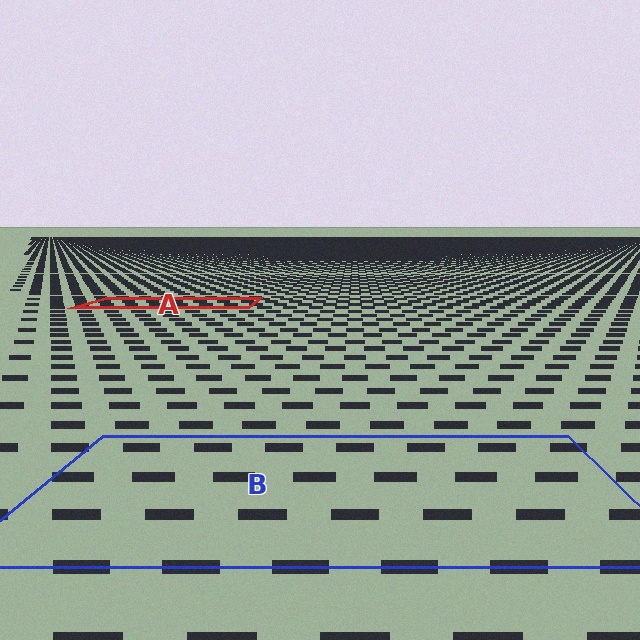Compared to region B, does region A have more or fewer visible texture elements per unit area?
Region A has more texture elements per unit area — they are packed more densely because it is farther away.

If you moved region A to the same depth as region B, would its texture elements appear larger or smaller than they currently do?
They would appear larger. At a closer depth, the same texture elements are projected at a bigger on-screen size.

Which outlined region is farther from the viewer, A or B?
Region A is farther from the viewer — the texture elements inside it appear smaller and more densely packed.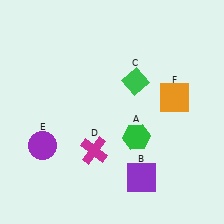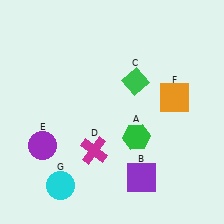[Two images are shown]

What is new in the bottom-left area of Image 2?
A cyan circle (G) was added in the bottom-left area of Image 2.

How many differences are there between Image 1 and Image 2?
There is 1 difference between the two images.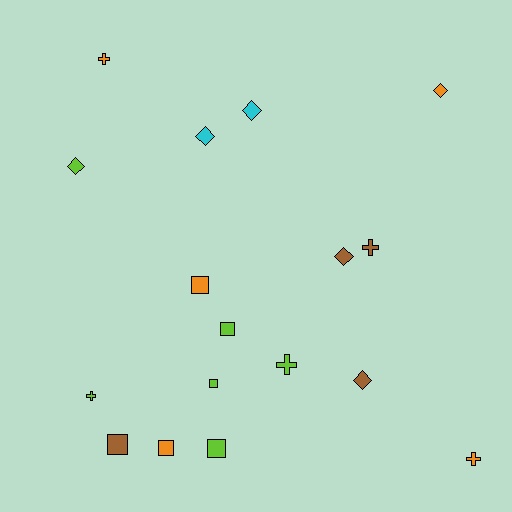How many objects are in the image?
There are 17 objects.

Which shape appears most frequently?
Square, with 6 objects.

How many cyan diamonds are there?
There are 2 cyan diamonds.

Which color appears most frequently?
Lime, with 6 objects.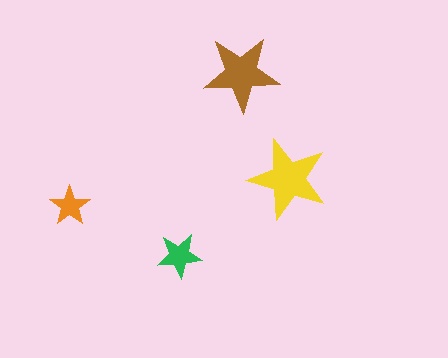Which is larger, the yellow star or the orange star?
The yellow one.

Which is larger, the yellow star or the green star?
The yellow one.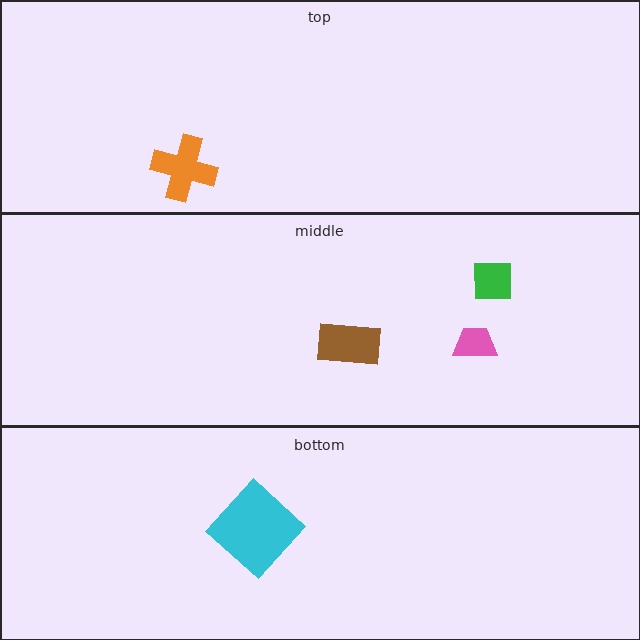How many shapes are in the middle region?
3.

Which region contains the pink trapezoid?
The middle region.